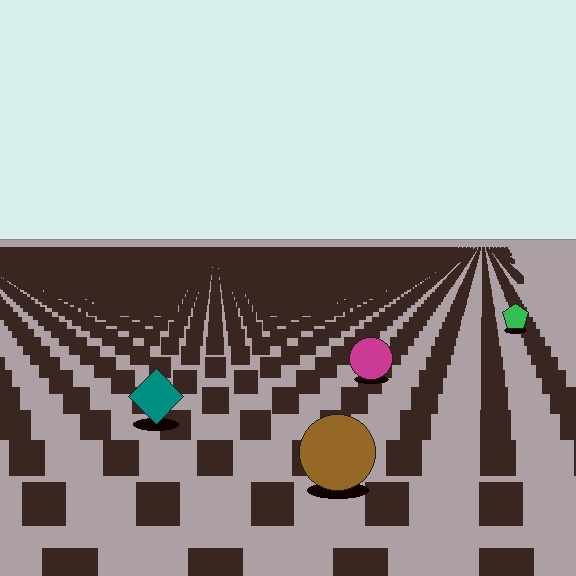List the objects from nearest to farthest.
From nearest to farthest: the brown circle, the teal diamond, the magenta circle, the green pentagon.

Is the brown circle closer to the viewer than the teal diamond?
Yes. The brown circle is closer — you can tell from the texture gradient: the ground texture is coarser near it.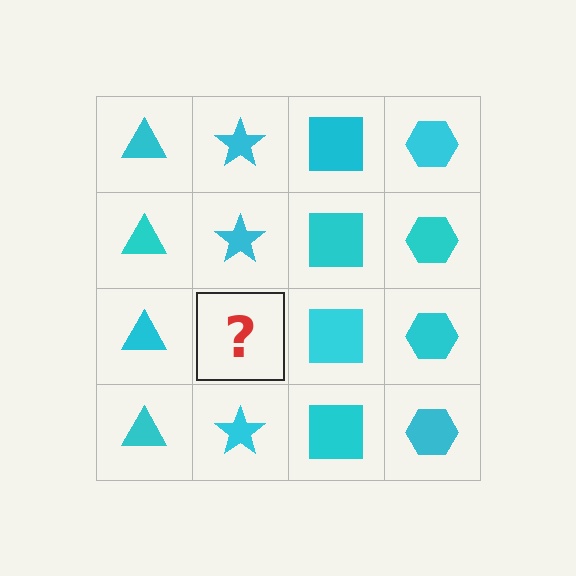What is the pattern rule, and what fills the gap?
The rule is that each column has a consistent shape. The gap should be filled with a cyan star.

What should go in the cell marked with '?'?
The missing cell should contain a cyan star.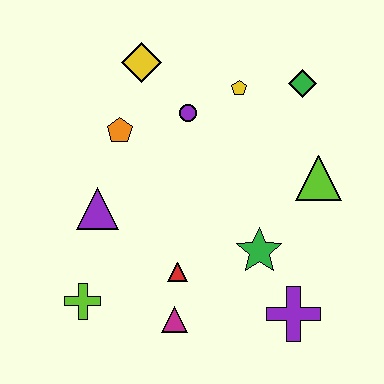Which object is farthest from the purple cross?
The yellow diamond is farthest from the purple cross.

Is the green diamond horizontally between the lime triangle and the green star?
Yes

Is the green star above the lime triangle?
No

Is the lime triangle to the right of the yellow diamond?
Yes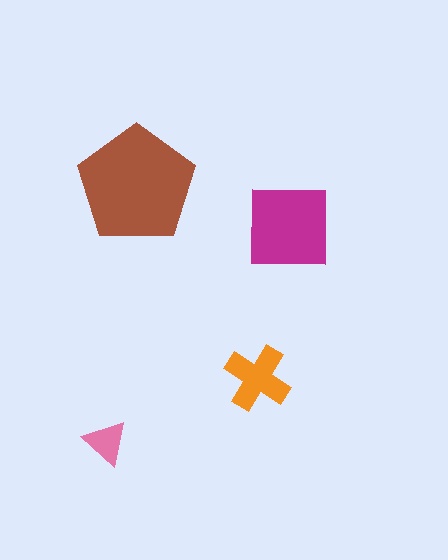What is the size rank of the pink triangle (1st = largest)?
4th.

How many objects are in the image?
There are 4 objects in the image.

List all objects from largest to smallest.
The brown pentagon, the magenta square, the orange cross, the pink triangle.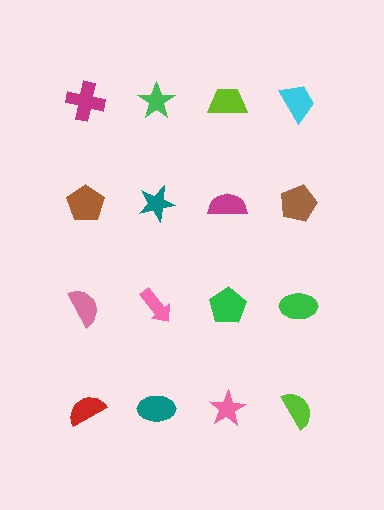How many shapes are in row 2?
4 shapes.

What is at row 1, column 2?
A green star.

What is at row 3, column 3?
A green pentagon.